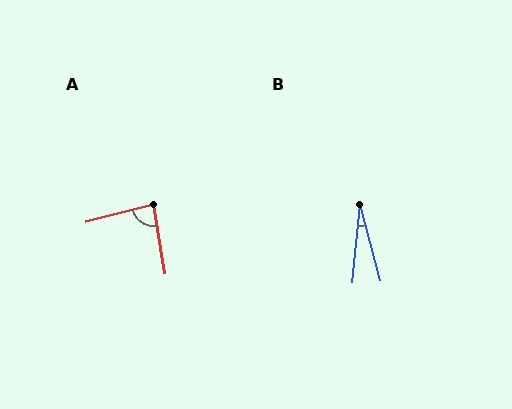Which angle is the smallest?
B, at approximately 20 degrees.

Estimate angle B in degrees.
Approximately 20 degrees.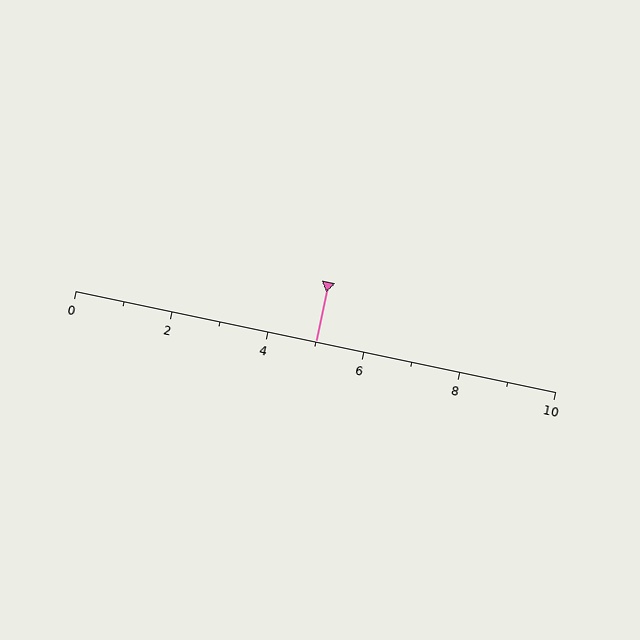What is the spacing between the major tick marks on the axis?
The major ticks are spaced 2 apart.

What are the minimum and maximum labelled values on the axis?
The axis runs from 0 to 10.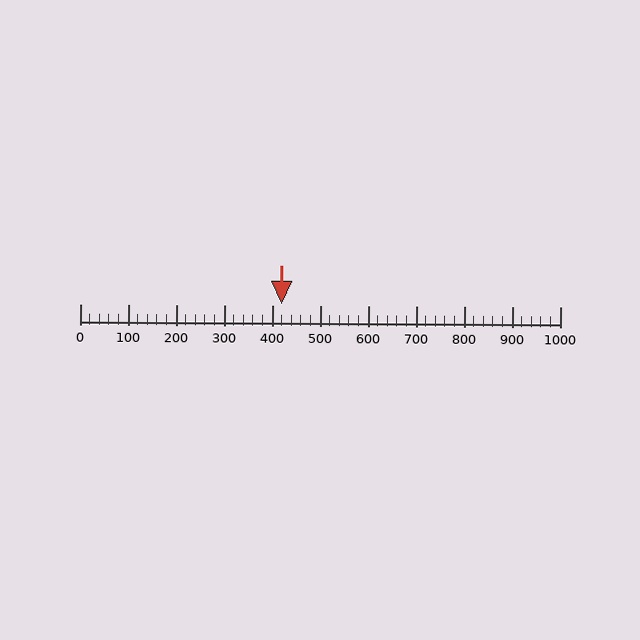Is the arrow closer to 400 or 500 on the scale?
The arrow is closer to 400.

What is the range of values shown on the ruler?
The ruler shows values from 0 to 1000.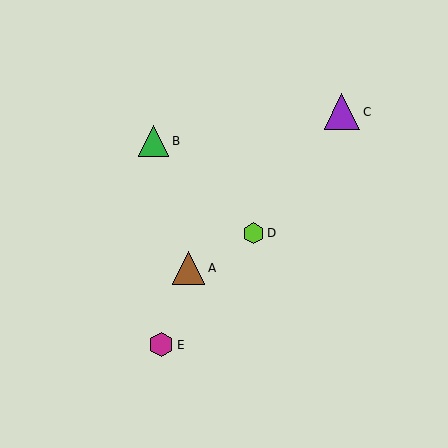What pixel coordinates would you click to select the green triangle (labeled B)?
Click at (153, 141) to select the green triangle B.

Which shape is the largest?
The purple triangle (labeled C) is the largest.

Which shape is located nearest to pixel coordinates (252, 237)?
The lime hexagon (labeled D) at (254, 233) is nearest to that location.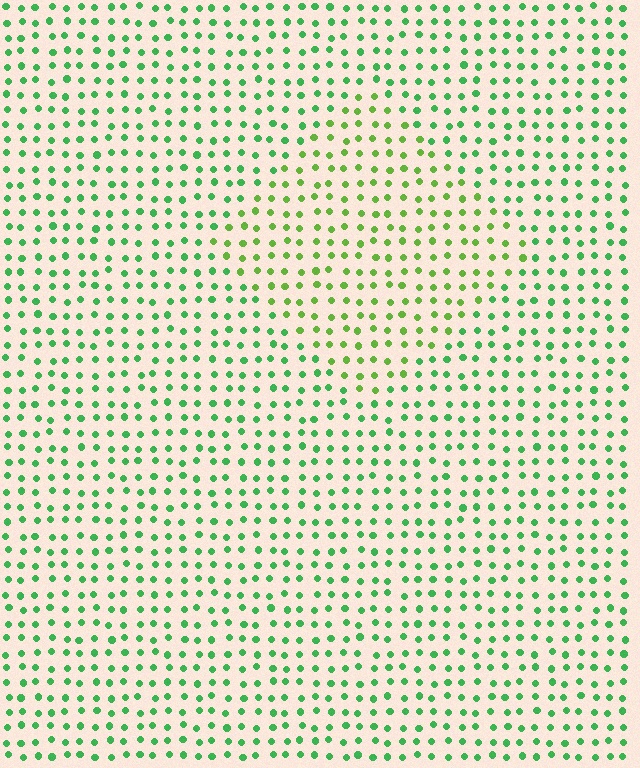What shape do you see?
I see a diamond.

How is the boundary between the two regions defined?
The boundary is defined purely by a slight shift in hue (about 31 degrees). Spacing, size, and orientation are identical on both sides.